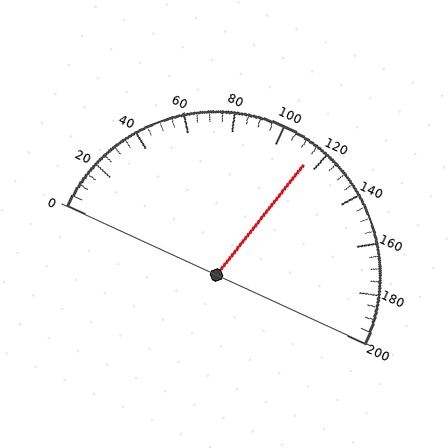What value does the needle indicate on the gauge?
The needle indicates approximately 115.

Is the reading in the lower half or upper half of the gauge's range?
The reading is in the upper half of the range (0 to 200).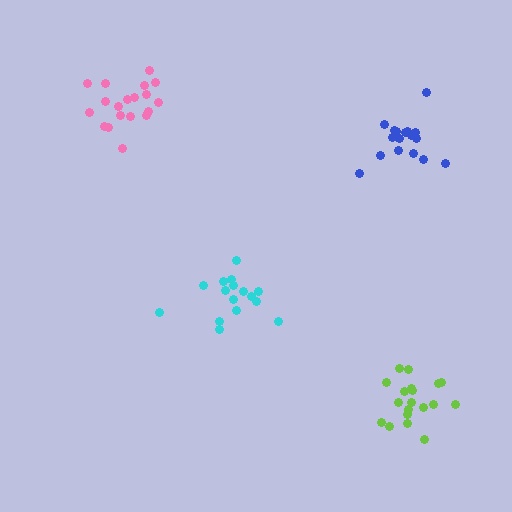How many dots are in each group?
Group 1: 19 dots, Group 2: 19 dots, Group 3: 16 dots, Group 4: 17 dots (71 total).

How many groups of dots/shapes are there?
There are 4 groups.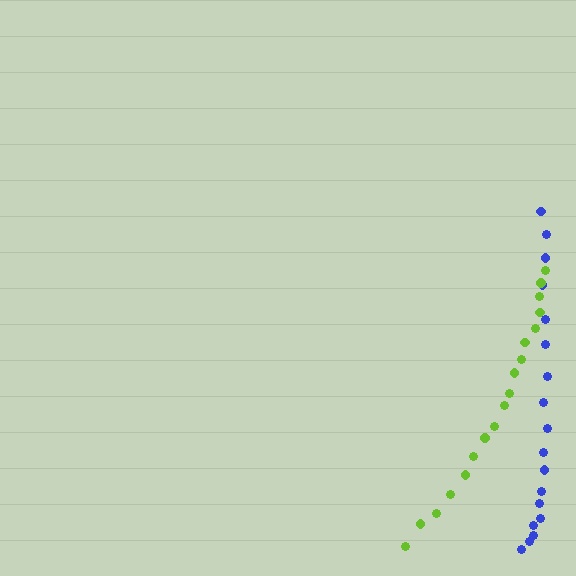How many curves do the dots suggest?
There are 2 distinct paths.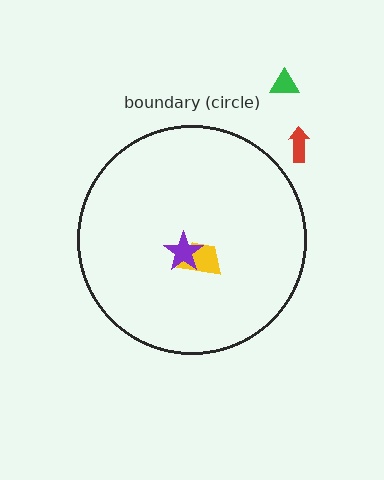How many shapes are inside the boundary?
2 inside, 2 outside.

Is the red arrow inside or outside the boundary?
Outside.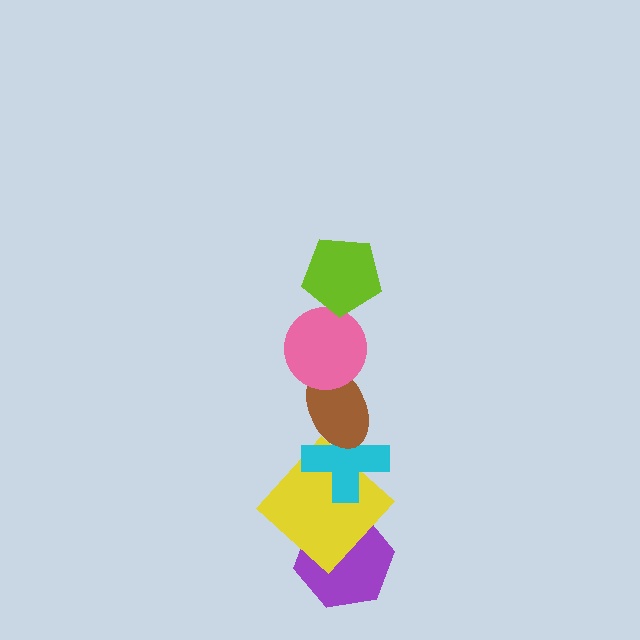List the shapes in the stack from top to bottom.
From top to bottom: the lime pentagon, the pink circle, the brown ellipse, the cyan cross, the yellow diamond, the purple hexagon.